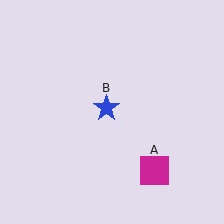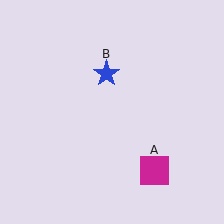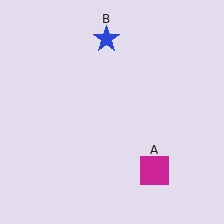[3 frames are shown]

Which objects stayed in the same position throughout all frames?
Magenta square (object A) remained stationary.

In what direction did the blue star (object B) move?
The blue star (object B) moved up.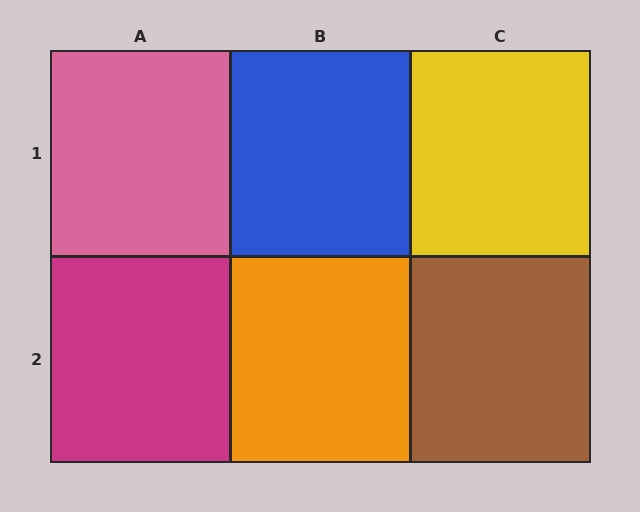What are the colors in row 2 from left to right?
Magenta, orange, brown.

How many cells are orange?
1 cell is orange.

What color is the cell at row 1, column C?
Yellow.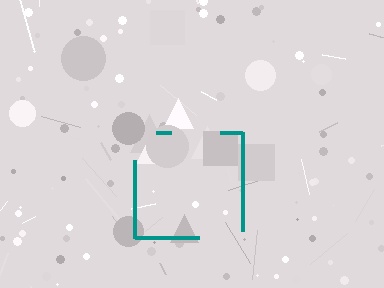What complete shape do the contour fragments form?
The contour fragments form a square.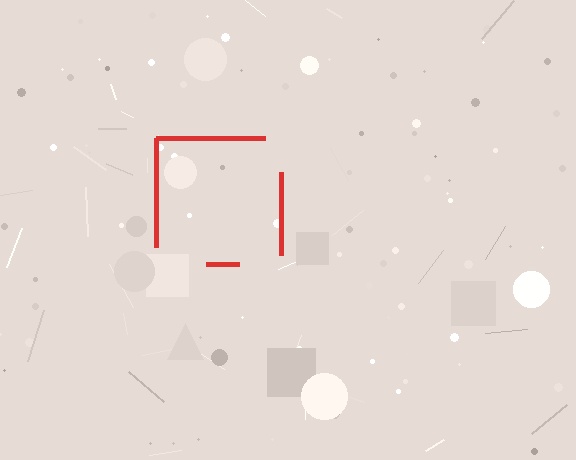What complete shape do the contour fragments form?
The contour fragments form a square.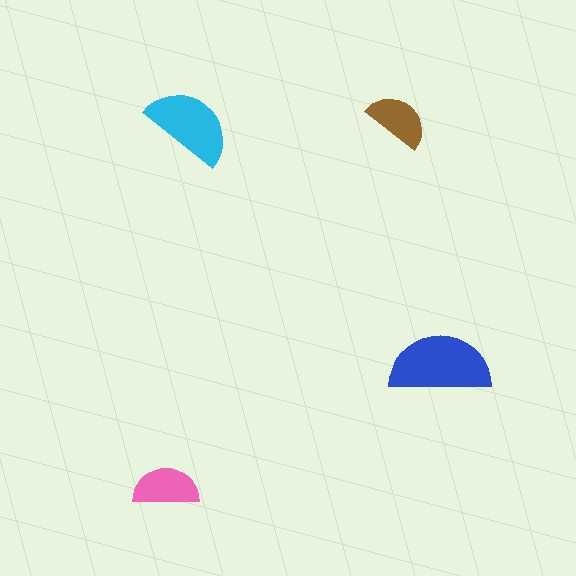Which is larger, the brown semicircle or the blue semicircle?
The blue one.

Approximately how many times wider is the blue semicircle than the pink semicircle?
About 1.5 times wider.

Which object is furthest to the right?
The blue semicircle is rightmost.